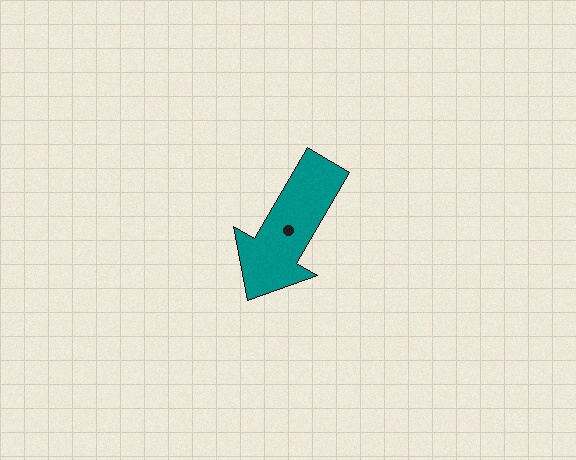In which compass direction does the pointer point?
Southwest.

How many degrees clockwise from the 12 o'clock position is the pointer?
Approximately 210 degrees.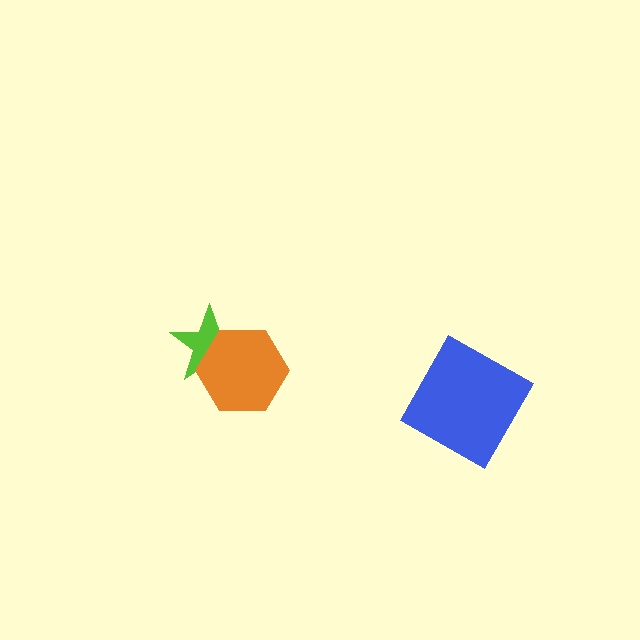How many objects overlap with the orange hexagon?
1 object overlaps with the orange hexagon.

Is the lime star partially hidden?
Yes, it is partially covered by another shape.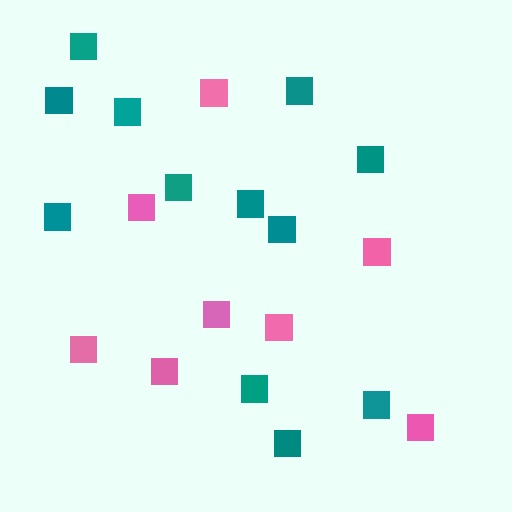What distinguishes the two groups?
There are 2 groups: one group of pink squares (8) and one group of teal squares (12).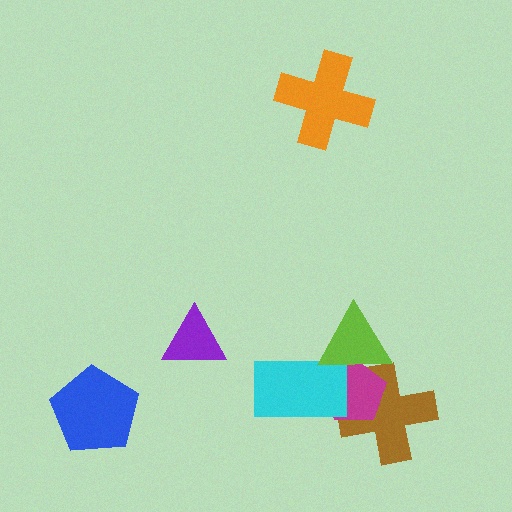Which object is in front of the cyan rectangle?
The lime triangle is in front of the cyan rectangle.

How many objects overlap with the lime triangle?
3 objects overlap with the lime triangle.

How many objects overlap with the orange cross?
0 objects overlap with the orange cross.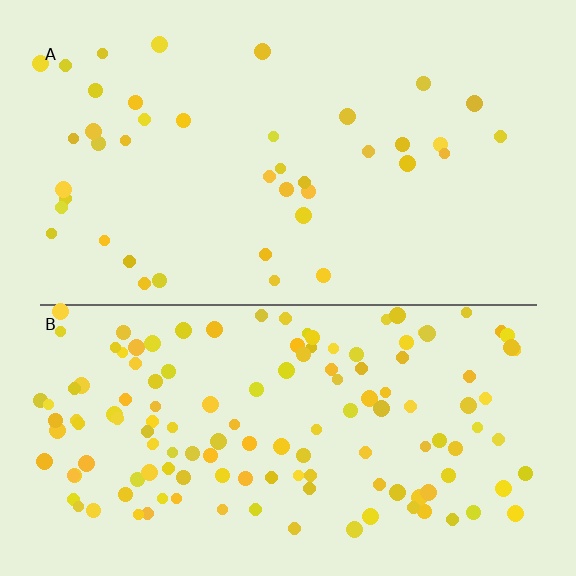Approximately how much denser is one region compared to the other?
Approximately 3.4× — region B over region A.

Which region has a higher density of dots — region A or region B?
B (the bottom).